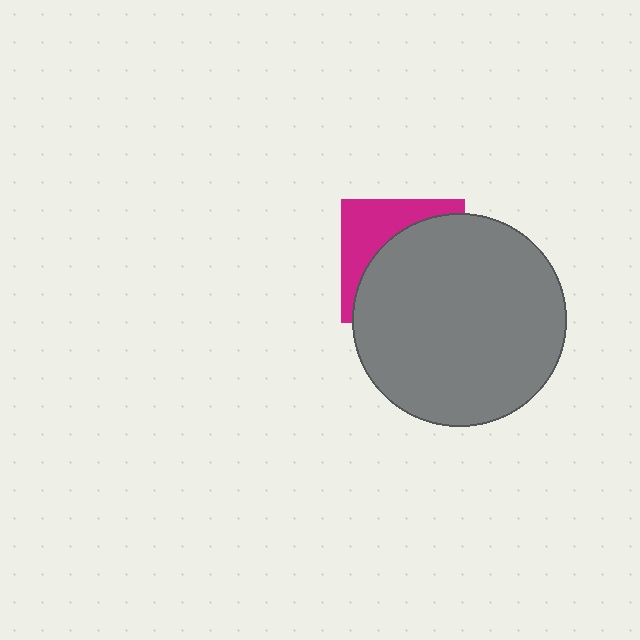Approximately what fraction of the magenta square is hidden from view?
Roughly 66% of the magenta square is hidden behind the gray circle.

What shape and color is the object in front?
The object in front is a gray circle.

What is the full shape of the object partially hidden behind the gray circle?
The partially hidden object is a magenta square.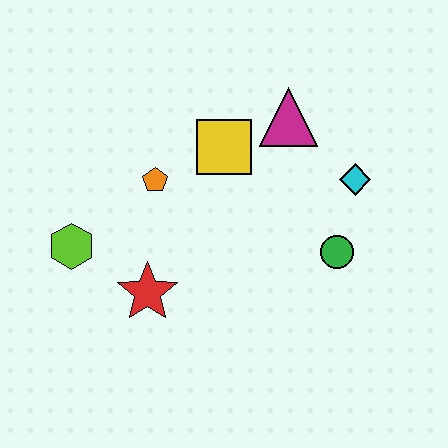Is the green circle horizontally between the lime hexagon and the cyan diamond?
Yes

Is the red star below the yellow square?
Yes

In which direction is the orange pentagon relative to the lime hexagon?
The orange pentagon is to the right of the lime hexagon.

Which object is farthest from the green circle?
The lime hexagon is farthest from the green circle.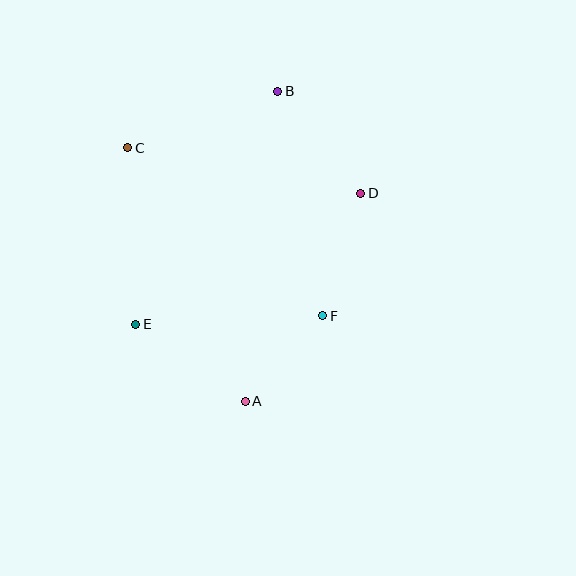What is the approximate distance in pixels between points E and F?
The distance between E and F is approximately 187 pixels.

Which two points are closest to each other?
Points A and F are closest to each other.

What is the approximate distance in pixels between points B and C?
The distance between B and C is approximately 160 pixels.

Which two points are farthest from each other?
Points A and B are farthest from each other.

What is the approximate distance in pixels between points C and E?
The distance between C and E is approximately 177 pixels.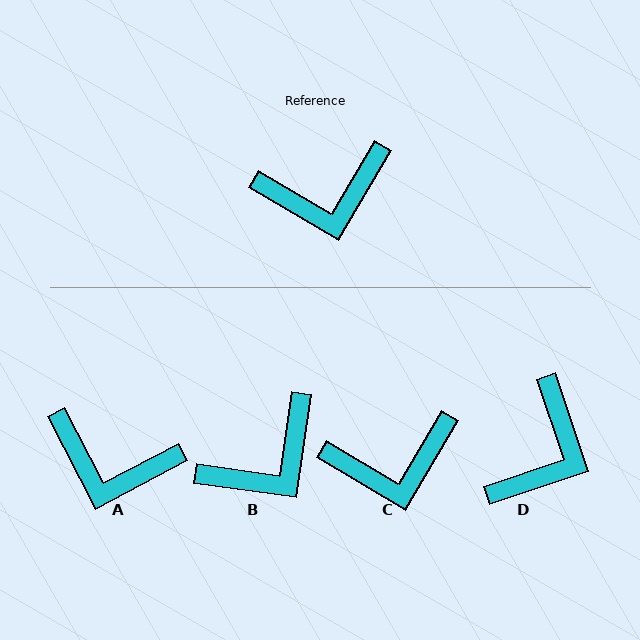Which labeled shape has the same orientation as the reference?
C.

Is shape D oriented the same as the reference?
No, it is off by about 49 degrees.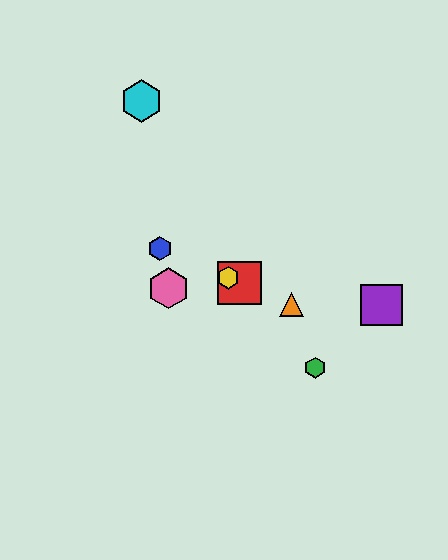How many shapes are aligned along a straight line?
4 shapes (the red square, the blue hexagon, the yellow hexagon, the orange triangle) are aligned along a straight line.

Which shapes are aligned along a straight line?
The red square, the blue hexagon, the yellow hexagon, the orange triangle are aligned along a straight line.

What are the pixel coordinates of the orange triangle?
The orange triangle is at (292, 305).